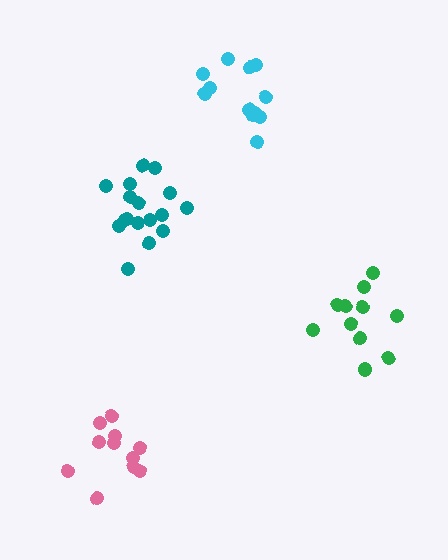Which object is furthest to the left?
The pink cluster is leftmost.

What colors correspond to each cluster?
The clusters are colored: cyan, pink, teal, green.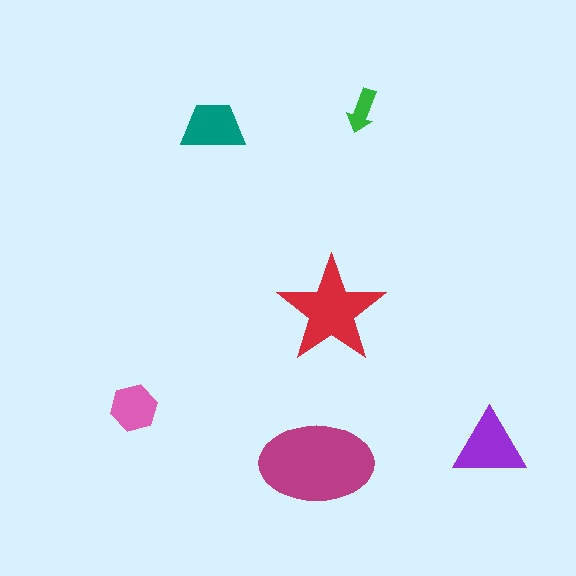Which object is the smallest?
The green arrow.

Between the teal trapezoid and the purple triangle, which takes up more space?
The purple triangle.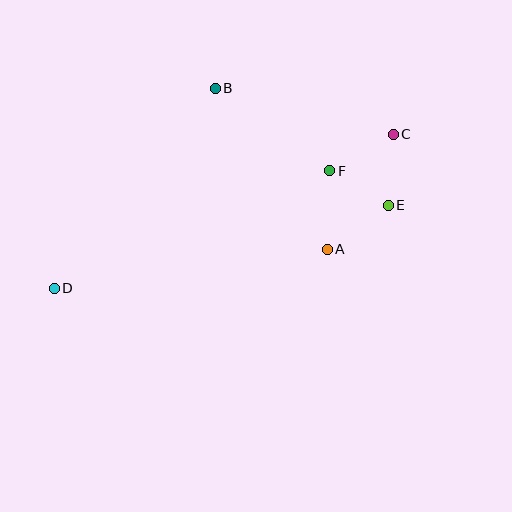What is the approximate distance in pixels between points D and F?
The distance between D and F is approximately 300 pixels.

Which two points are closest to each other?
Points E and F are closest to each other.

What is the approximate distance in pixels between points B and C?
The distance between B and C is approximately 184 pixels.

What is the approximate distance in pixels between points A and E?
The distance between A and E is approximately 75 pixels.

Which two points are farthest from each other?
Points C and D are farthest from each other.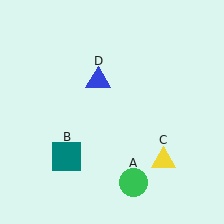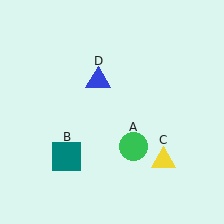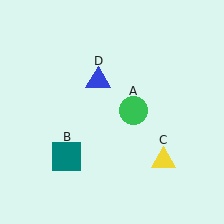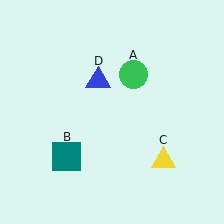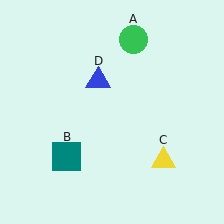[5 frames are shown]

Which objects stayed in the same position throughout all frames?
Teal square (object B) and yellow triangle (object C) and blue triangle (object D) remained stationary.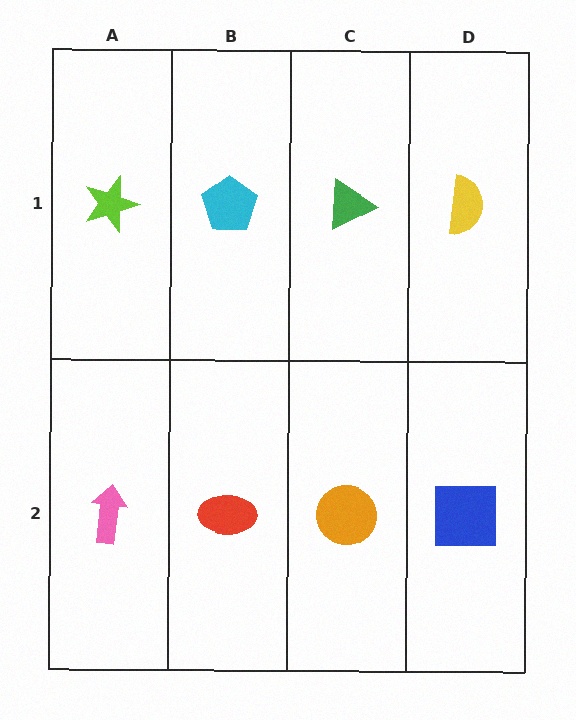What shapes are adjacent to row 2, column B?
A cyan pentagon (row 1, column B), a pink arrow (row 2, column A), an orange circle (row 2, column C).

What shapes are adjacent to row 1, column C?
An orange circle (row 2, column C), a cyan pentagon (row 1, column B), a yellow semicircle (row 1, column D).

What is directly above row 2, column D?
A yellow semicircle.